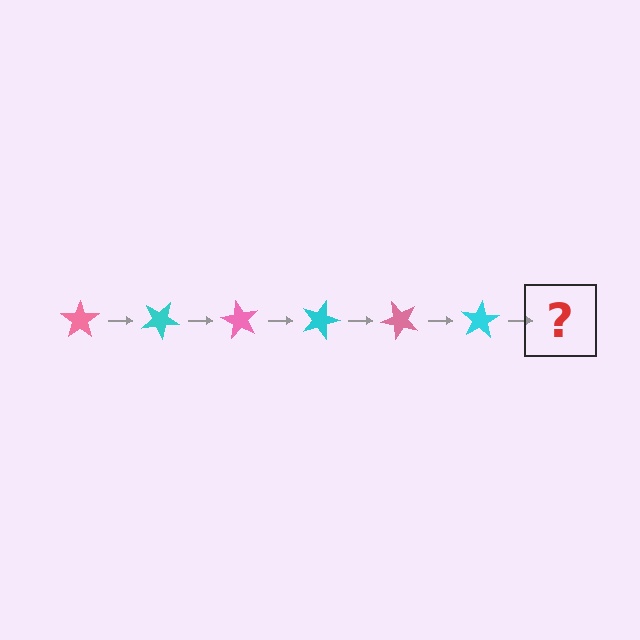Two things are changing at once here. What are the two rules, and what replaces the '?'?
The two rules are that it rotates 30 degrees each step and the color cycles through pink and cyan. The '?' should be a pink star, rotated 180 degrees from the start.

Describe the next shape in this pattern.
It should be a pink star, rotated 180 degrees from the start.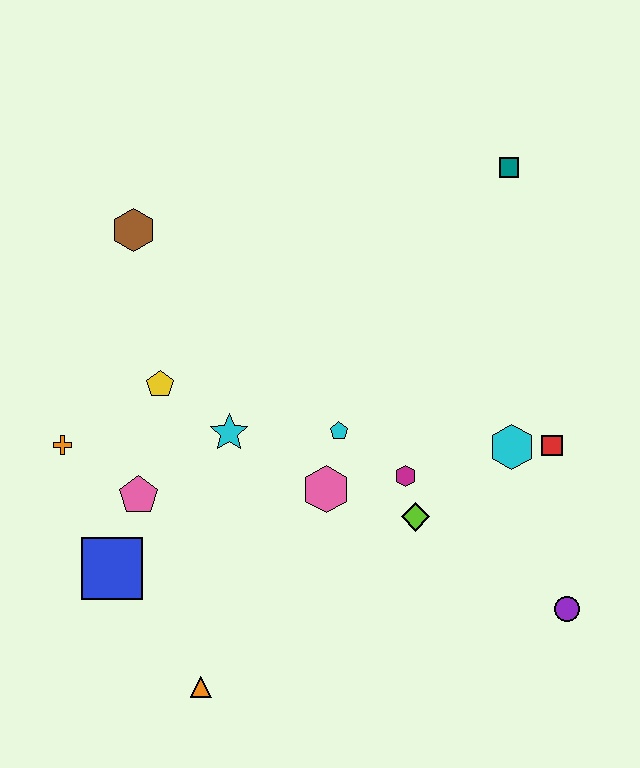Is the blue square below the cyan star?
Yes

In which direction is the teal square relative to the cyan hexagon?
The teal square is above the cyan hexagon.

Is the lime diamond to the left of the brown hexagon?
No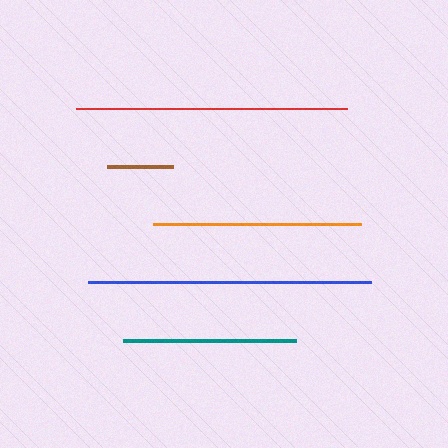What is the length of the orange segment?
The orange segment is approximately 208 pixels long.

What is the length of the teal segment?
The teal segment is approximately 174 pixels long.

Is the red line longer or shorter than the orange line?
The red line is longer than the orange line.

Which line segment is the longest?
The blue line is the longest at approximately 284 pixels.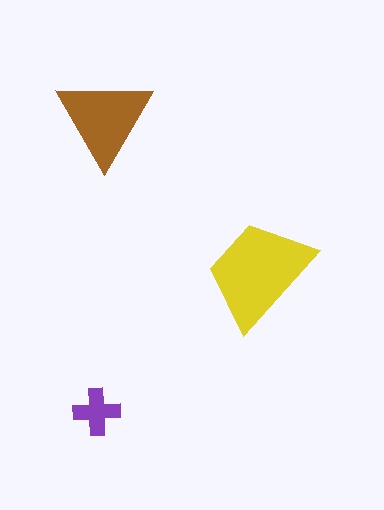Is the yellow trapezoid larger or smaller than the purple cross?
Larger.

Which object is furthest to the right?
The yellow trapezoid is rightmost.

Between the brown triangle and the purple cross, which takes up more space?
The brown triangle.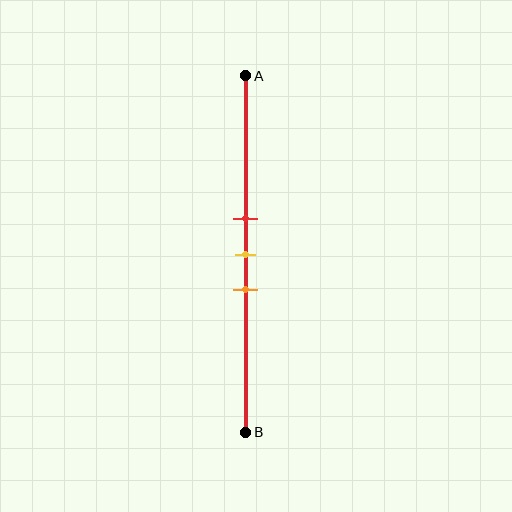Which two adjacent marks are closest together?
The red and yellow marks are the closest adjacent pair.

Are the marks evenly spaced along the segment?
Yes, the marks are approximately evenly spaced.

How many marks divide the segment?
There are 3 marks dividing the segment.